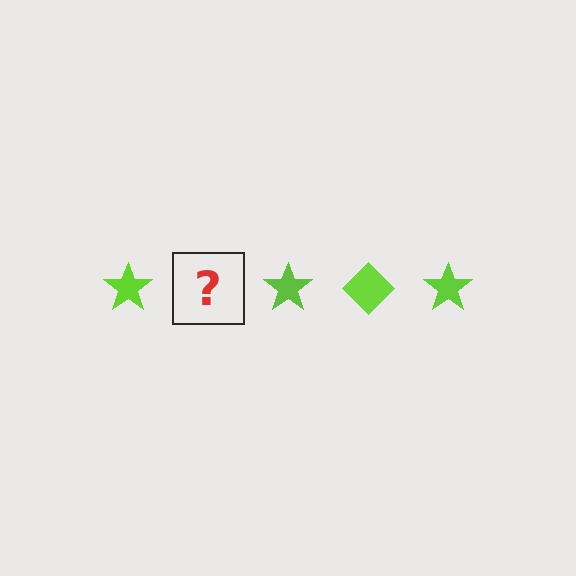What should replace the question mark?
The question mark should be replaced with a lime diamond.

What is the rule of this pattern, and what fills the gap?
The rule is that the pattern cycles through star, diamond shapes in lime. The gap should be filled with a lime diamond.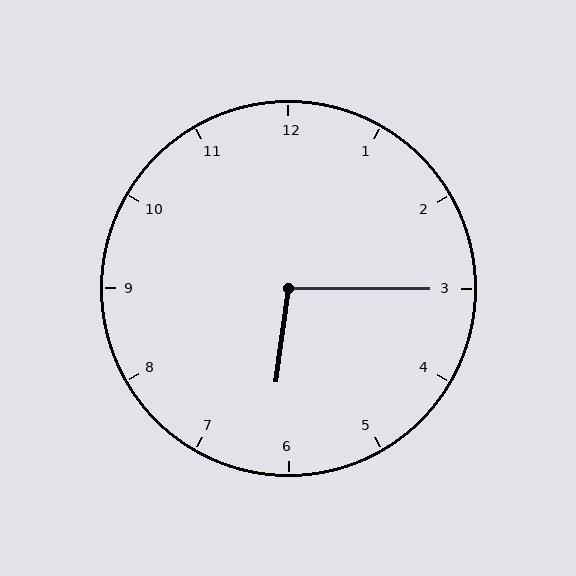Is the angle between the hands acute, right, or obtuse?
It is obtuse.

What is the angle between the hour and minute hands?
Approximately 98 degrees.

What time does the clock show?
6:15.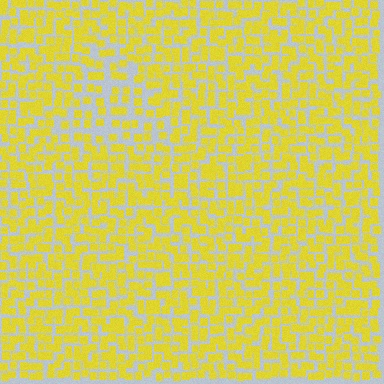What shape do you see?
I see a triangle.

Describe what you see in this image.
The image contains small yellow elements arranged at two different densities. A triangle-shaped region is visible where the elements are less densely packed than the surrounding area.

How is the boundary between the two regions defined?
The boundary is defined by a change in element density (approximately 1.7x ratio). All elements are the same color, size, and shape.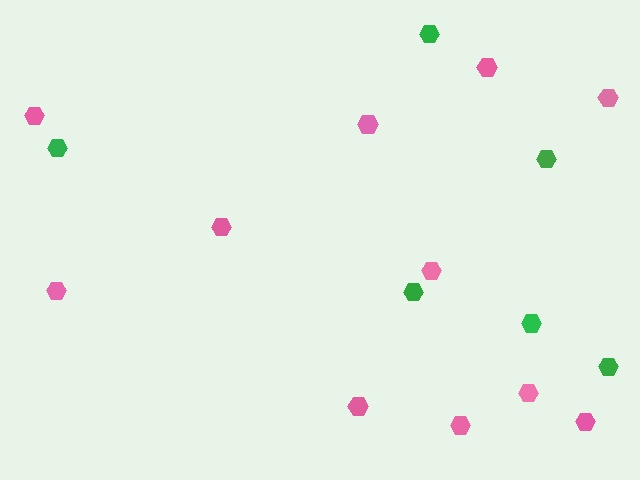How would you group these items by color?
There are 2 groups: one group of pink hexagons (11) and one group of green hexagons (6).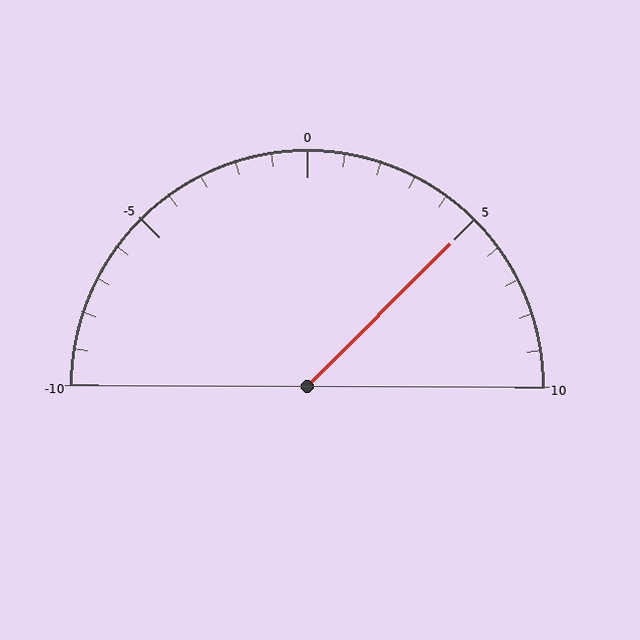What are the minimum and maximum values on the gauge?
The gauge ranges from -10 to 10.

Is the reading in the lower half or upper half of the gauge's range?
The reading is in the upper half of the range (-10 to 10).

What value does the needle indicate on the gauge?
The needle indicates approximately 5.